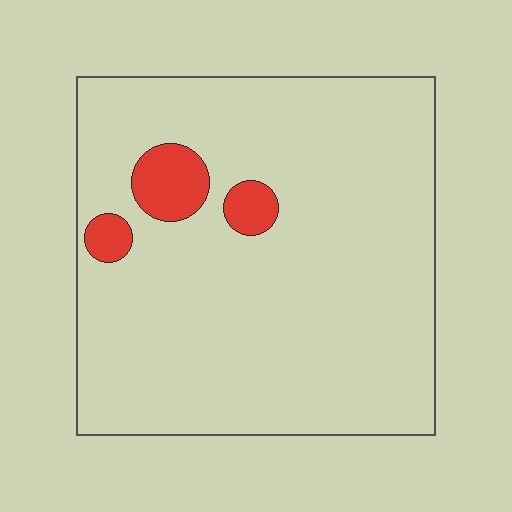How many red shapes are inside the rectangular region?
3.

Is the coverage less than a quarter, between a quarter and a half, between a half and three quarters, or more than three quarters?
Less than a quarter.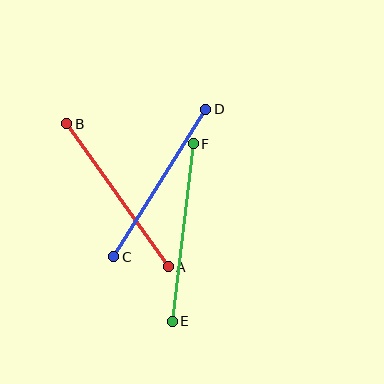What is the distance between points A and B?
The distance is approximately 175 pixels.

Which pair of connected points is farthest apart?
Points E and F are farthest apart.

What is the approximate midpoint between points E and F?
The midpoint is at approximately (183, 233) pixels.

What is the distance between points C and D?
The distance is approximately 174 pixels.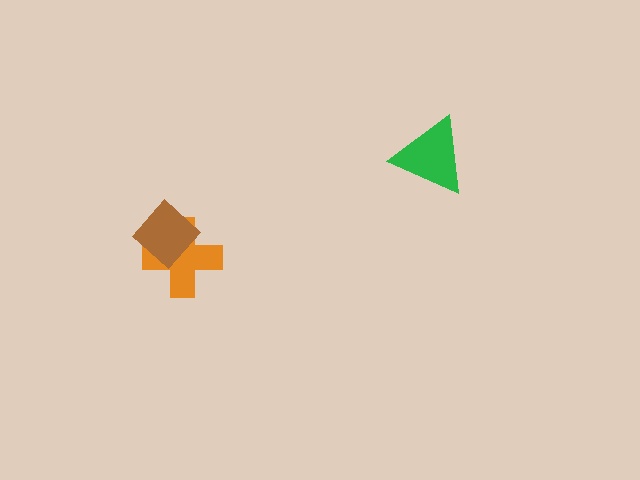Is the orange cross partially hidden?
Yes, it is partially covered by another shape.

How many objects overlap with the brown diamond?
1 object overlaps with the brown diamond.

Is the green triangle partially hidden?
No, no other shape covers it.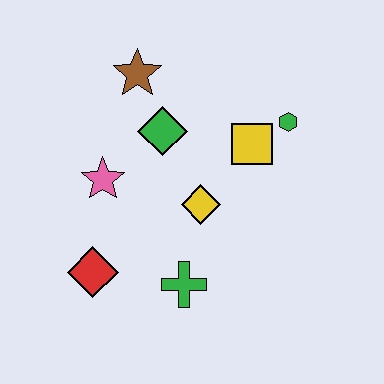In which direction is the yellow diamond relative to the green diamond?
The yellow diamond is below the green diamond.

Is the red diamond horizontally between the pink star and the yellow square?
No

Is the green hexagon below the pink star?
No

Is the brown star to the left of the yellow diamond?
Yes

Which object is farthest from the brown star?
The green cross is farthest from the brown star.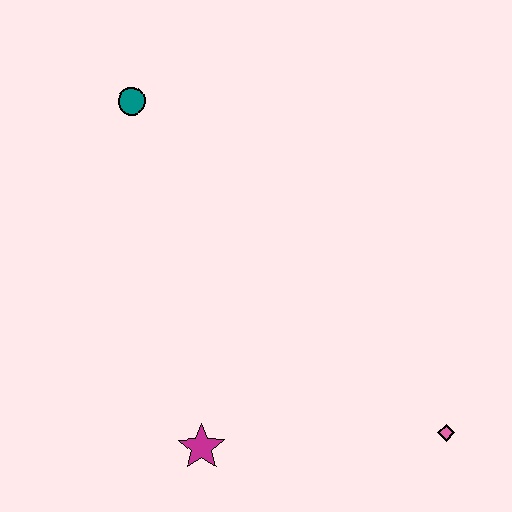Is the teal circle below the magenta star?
No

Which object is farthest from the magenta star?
The teal circle is farthest from the magenta star.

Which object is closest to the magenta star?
The pink diamond is closest to the magenta star.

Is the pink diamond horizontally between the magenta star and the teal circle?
No